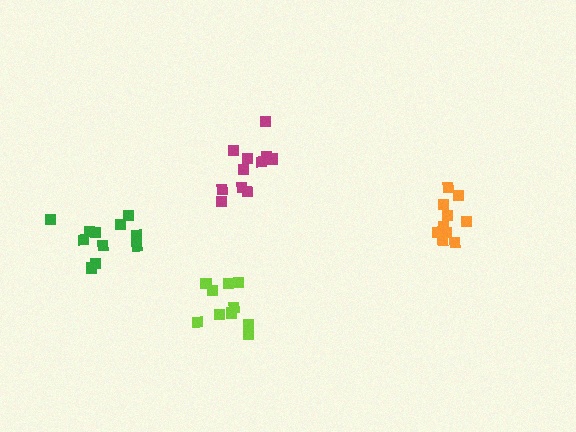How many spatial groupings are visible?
There are 4 spatial groupings.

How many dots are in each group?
Group 1: 10 dots, Group 2: 11 dots, Group 3: 11 dots, Group 4: 11 dots (43 total).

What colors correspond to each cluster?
The clusters are colored: orange, lime, green, magenta.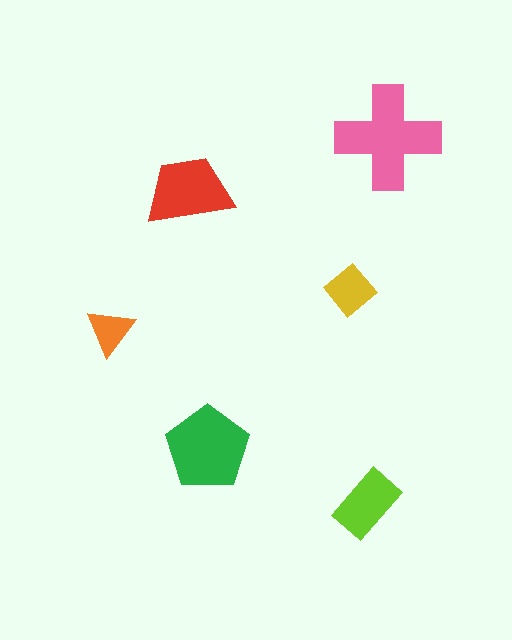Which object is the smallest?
The orange triangle.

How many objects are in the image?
There are 6 objects in the image.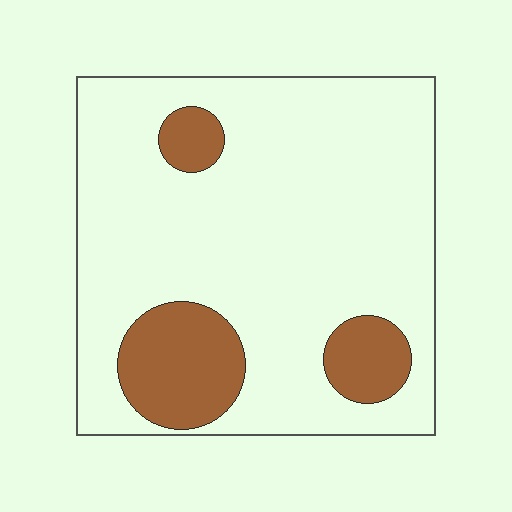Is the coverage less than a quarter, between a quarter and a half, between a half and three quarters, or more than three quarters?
Less than a quarter.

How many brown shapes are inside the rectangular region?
3.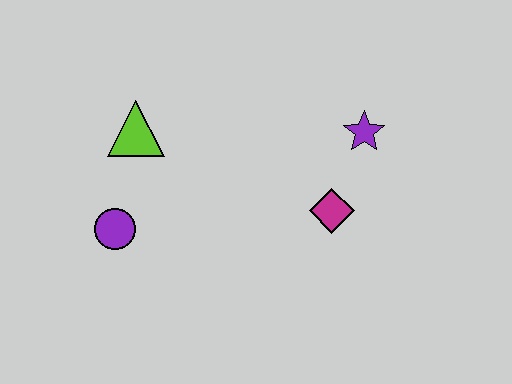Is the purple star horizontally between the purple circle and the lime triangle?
No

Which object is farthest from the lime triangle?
The purple star is farthest from the lime triangle.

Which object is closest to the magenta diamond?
The purple star is closest to the magenta diamond.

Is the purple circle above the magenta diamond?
No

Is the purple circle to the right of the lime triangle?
No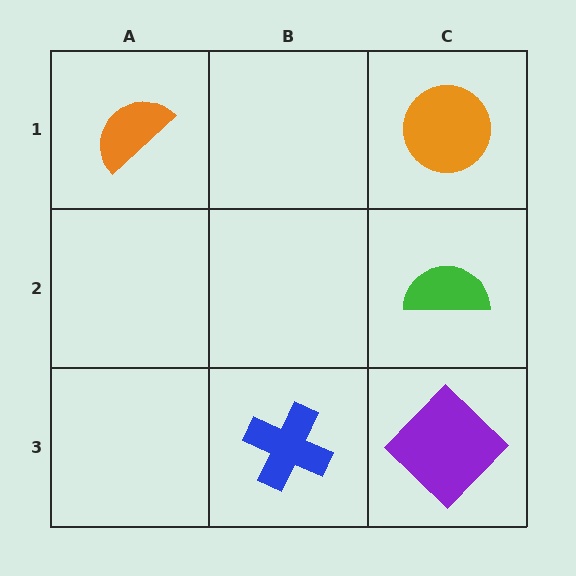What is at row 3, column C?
A purple diamond.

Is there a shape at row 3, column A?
No, that cell is empty.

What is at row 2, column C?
A green semicircle.